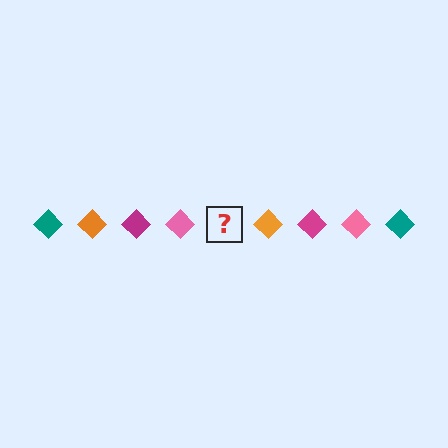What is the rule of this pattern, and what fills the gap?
The rule is that the pattern cycles through teal, orange, magenta, pink diamonds. The gap should be filled with a teal diamond.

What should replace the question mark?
The question mark should be replaced with a teal diamond.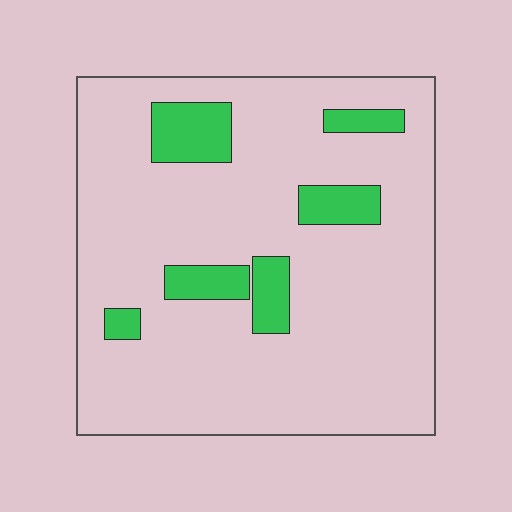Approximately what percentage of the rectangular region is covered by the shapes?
Approximately 15%.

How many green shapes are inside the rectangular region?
6.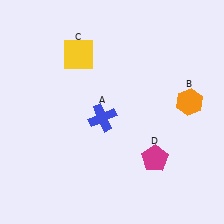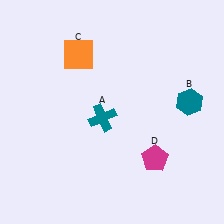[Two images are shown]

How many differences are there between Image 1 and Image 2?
There are 3 differences between the two images.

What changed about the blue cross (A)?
In Image 1, A is blue. In Image 2, it changed to teal.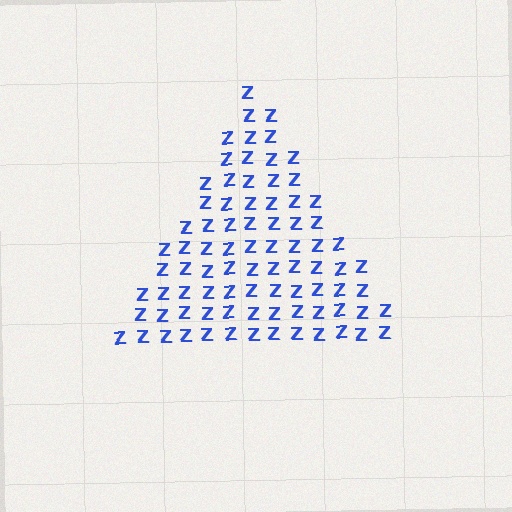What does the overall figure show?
The overall figure shows a triangle.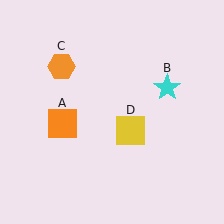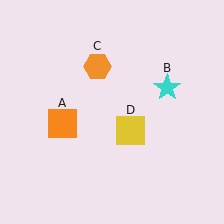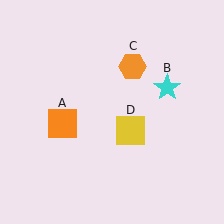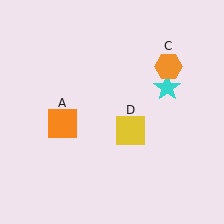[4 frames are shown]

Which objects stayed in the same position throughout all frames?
Orange square (object A) and cyan star (object B) and yellow square (object D) remained stationary.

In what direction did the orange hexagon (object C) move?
The orange hexagon (object C) moved right.